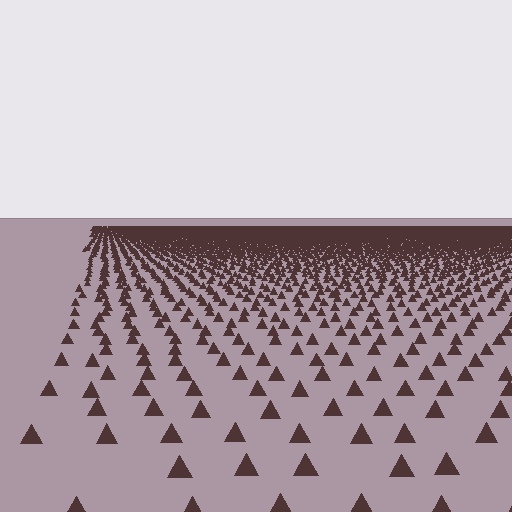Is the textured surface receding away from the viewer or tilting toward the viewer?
The surface is receding away from the viewer. Texture elements get smaller and denser toward the top.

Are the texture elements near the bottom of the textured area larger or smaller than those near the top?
Larger. Near the bottom, elements are closer to the viewer and appear at a bigger on-screen size.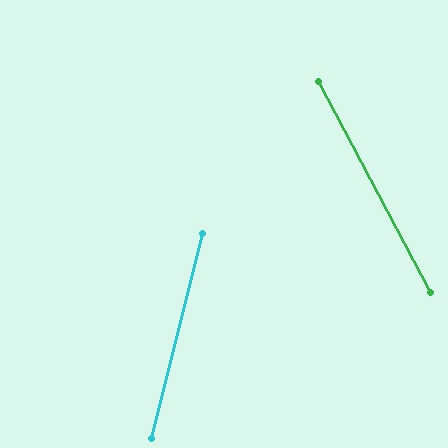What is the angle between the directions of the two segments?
Approximately 42 degrees.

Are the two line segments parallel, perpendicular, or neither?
Neither parallel nor perpendicular — they differ by about 42°.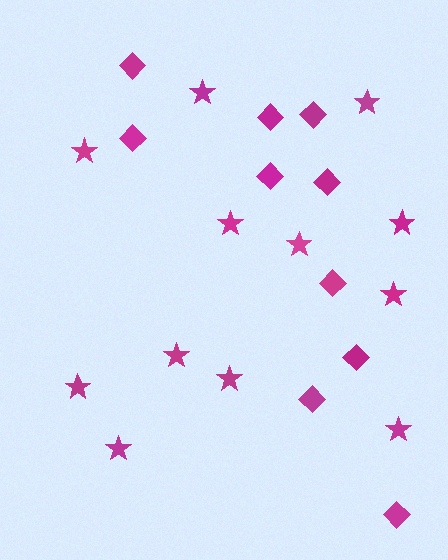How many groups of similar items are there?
There are 2 groups: one group of diamonds (10) and one group of stars (12).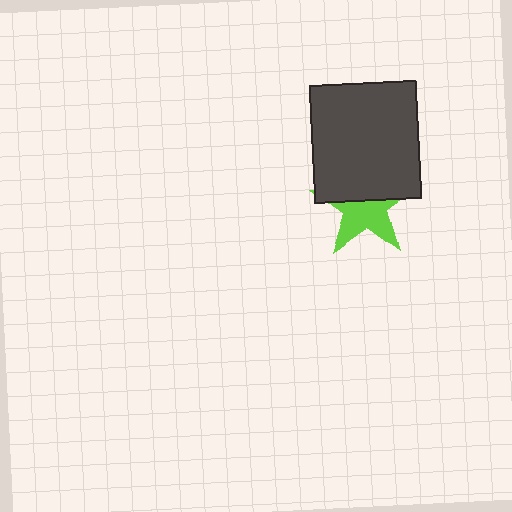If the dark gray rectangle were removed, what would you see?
You would see the complete lime star.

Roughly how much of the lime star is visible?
About half of it is visible (roughly 52%).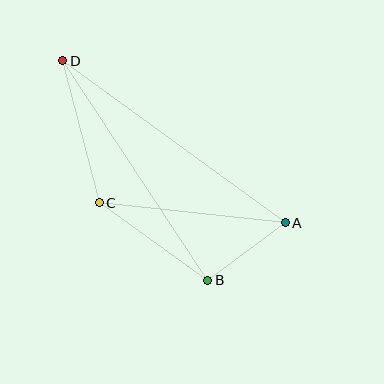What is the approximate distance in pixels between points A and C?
The distance between A and C is approximately 187 pixels.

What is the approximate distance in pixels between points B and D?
The distance between B and D is approximately 263 pixels.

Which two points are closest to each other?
Points A and B are closest to each other.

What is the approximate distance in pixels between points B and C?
The distance between B and C is approximately 133 pixels.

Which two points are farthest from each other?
Points A and D are farthest from each other.